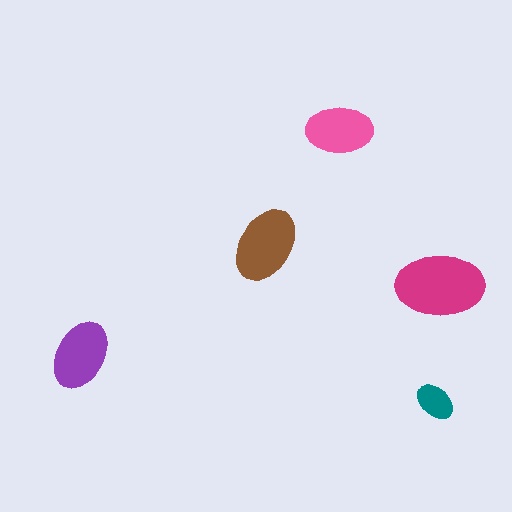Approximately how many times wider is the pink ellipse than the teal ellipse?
About 1.5 times wider.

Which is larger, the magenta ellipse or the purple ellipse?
The magenta one.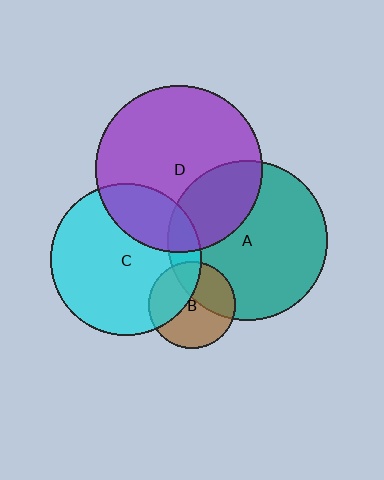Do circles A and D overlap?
Yes.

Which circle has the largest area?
Circle D (purple).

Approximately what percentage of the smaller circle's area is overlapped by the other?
Approximately 30%.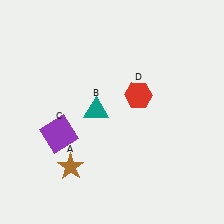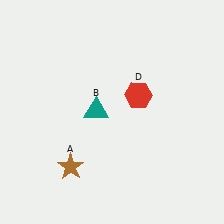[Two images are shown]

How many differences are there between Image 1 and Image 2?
There is 1 difference between the two images.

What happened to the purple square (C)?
The purple square (C) was removed in Image 2. It was in the bottom-left area of Image 1.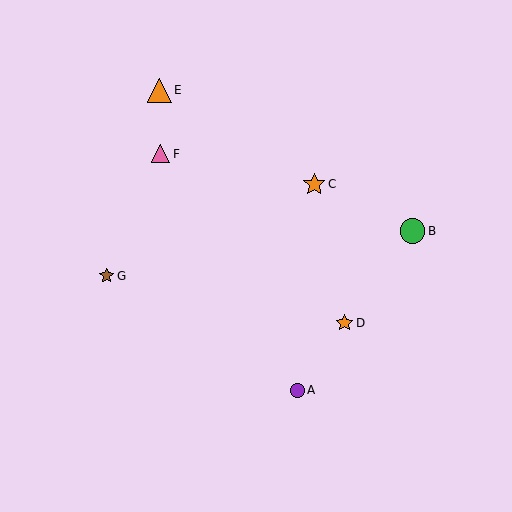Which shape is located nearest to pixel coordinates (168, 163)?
The pink triangle (labeled F) at (161, 154) is nearest to that location.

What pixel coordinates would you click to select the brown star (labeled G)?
Click at (107, 276) to select the brown star G.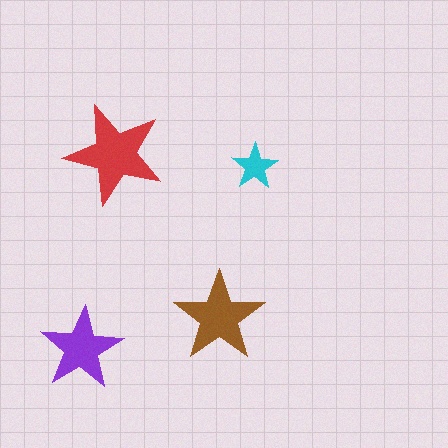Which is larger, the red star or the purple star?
The red one.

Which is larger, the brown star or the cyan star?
The brown one.